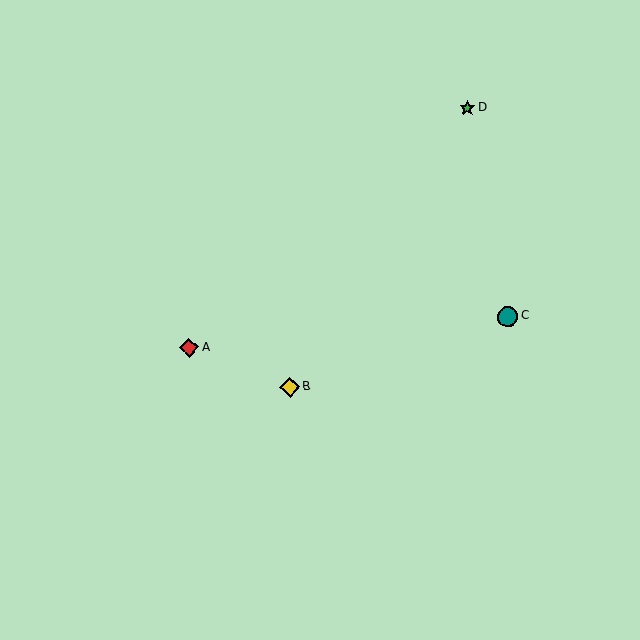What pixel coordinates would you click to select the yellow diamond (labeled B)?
Click at (290, 387) to select the yellow diamond B.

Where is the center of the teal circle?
The center of the teal circle is at (508, 316).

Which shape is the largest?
The yellow diamond (labeled B) is the largest.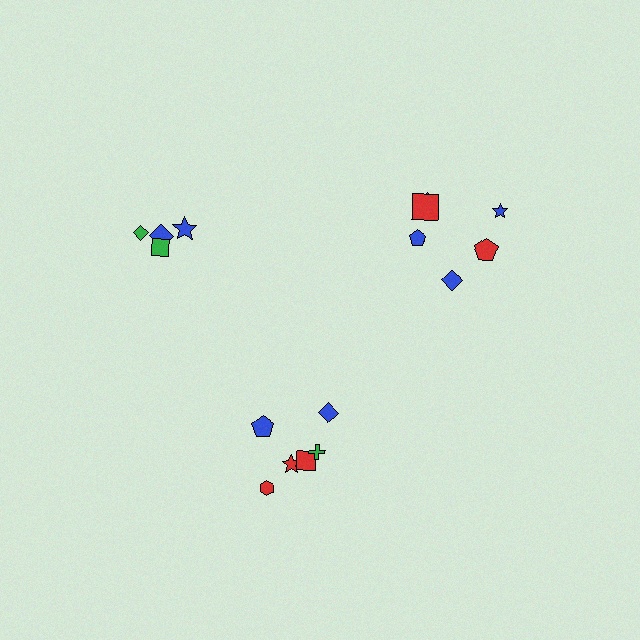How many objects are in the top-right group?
There are 6 objects.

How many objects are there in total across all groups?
There are 16 objects.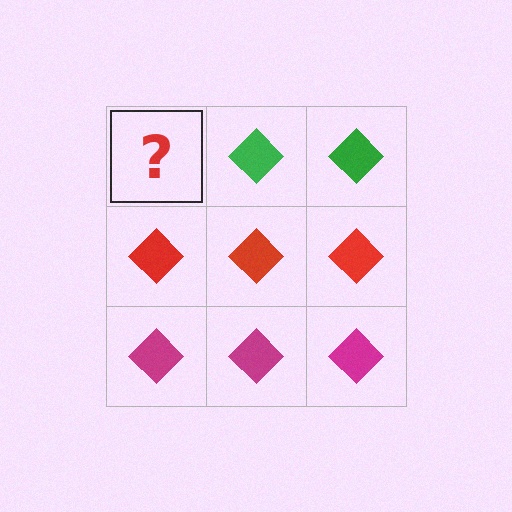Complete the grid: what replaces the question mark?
The question mark should be replaced with a green diamond.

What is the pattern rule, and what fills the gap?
The rule is that each row has a consistent color. The gap should be filled with a green diamond.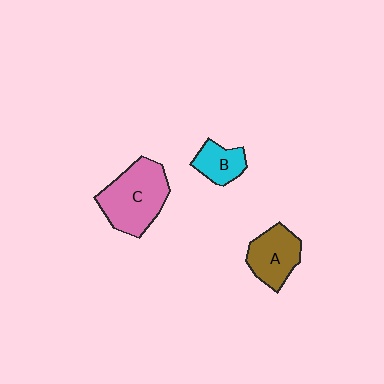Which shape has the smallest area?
Shape B (cyan).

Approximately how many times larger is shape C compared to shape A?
Approximately 1.5 times.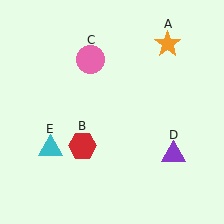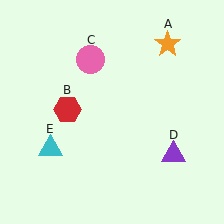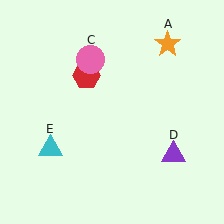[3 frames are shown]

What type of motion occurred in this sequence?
The red hexagon (object B) rotated clockwise around the center of the scene.